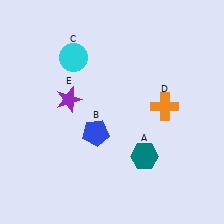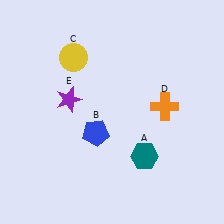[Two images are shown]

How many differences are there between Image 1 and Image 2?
There is 1 difference between the two images.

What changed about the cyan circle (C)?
In Image 1, C is cyan. In Image 2, it changed to yellow.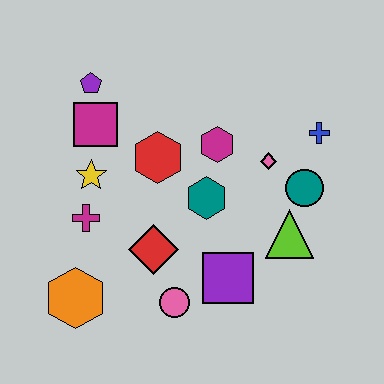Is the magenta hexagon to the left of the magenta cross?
No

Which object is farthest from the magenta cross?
The blue cross is farthest from the magenta cross.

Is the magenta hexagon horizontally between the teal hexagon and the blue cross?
Yes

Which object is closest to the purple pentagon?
The magenta square is closest to the purple pentagon.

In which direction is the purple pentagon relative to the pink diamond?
The purple pentagon is to the left of the pink diamond.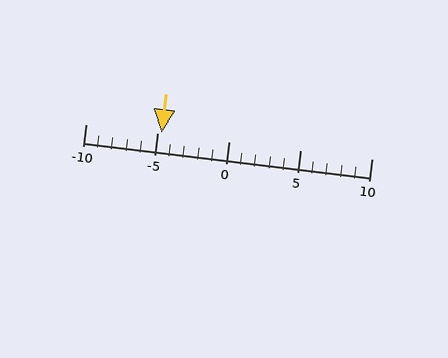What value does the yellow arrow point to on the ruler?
The yellow arrow points to approximately -5.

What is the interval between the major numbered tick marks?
The major tick marks are spaced 5 units apart.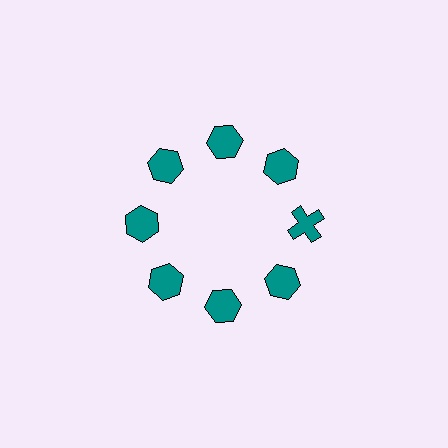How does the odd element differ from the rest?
It has a different shape: cross instead of hexagon.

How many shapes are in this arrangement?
There are 8 shapes arranged in a ring pattern.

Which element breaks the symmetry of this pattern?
The teal cross at roughly the 3 o'clock position breaks the symmetry. All other shapes are teal hexagons.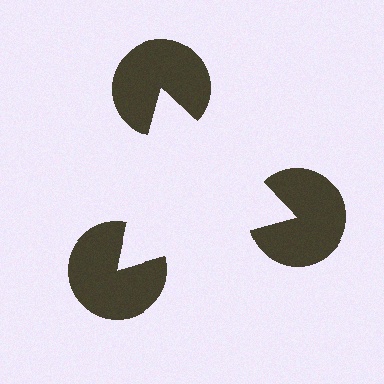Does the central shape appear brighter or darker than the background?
It typically appears slightly brighter than the background, even though no actual brightness change is drawn.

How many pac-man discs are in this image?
There are 3 — one at each vertex of the illusory triangle.